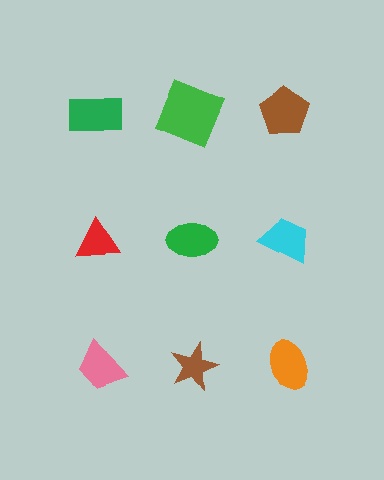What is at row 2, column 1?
A red triangle.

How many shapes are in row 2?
3 shapes.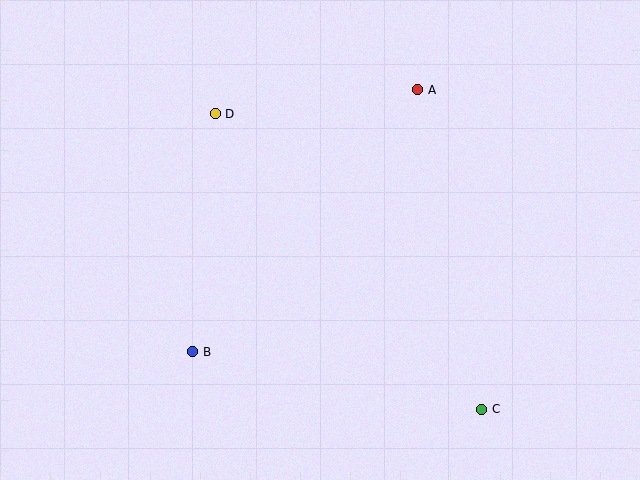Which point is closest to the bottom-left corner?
Point B is closest to the bottom-left corner.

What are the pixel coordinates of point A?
Point A is at (418, 90).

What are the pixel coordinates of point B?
Point B is at (193, 352).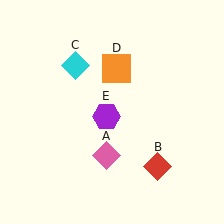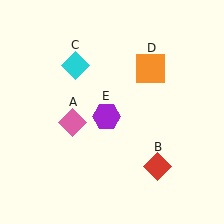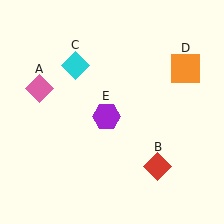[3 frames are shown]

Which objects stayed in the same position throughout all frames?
Red diamond (object B) and cyan diamond (object C) and purple hexagon (object E) remained stationary.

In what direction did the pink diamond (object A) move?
The pink diamond (object A) moved up and to the left.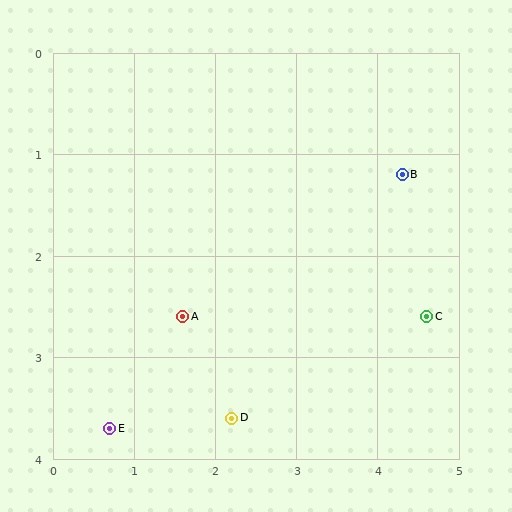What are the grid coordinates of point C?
Point C is at approximately (4.6, 2.6).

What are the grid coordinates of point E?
Point E is at approximately (0.7, 3.7).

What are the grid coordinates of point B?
Point B is at approximately (4.3, 1.2).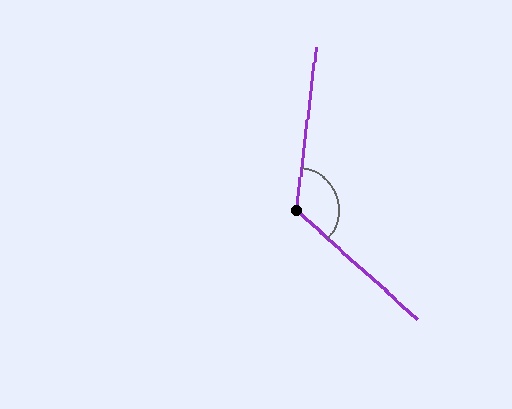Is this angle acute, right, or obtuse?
It is obtuse.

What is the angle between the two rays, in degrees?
Approximately 125 degrees.